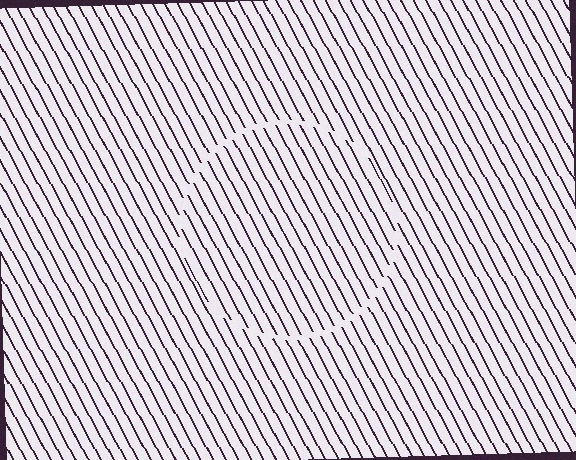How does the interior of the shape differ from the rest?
The interior of the shape contains the same grating, shifted by half a period — the contour is defined by the phase discontinuity where line-ends from the inner and outer gratings abut.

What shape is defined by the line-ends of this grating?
An illusory circle. The interior of the shape contains the same grating, shifted by half a period — the contour is defined by the phase discontinuity where line-ends from the inner and outer gratings abut.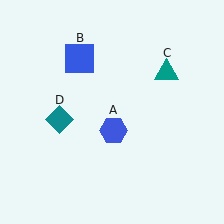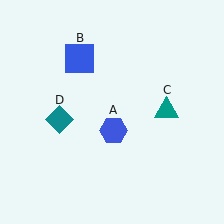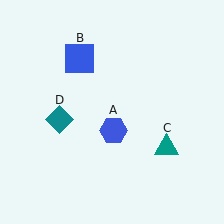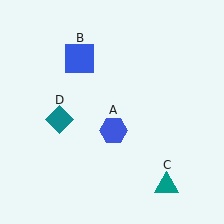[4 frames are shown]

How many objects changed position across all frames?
1 object changed position: teal triangle (object C).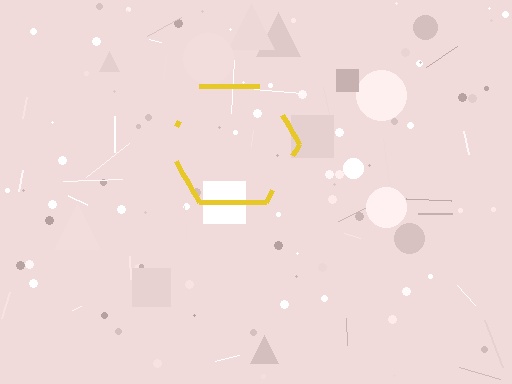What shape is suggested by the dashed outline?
The dashed outline suggests a hexagon.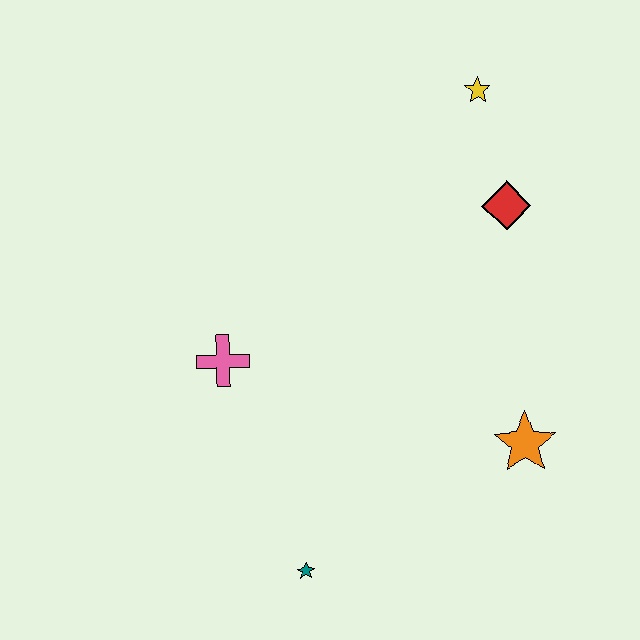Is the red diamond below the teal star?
No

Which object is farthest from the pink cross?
The yellow star is farthest from the pink cross.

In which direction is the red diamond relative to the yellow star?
The red diamond is below the yellow star.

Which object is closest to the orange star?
The red diamond is closest to the orange star.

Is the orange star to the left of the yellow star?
No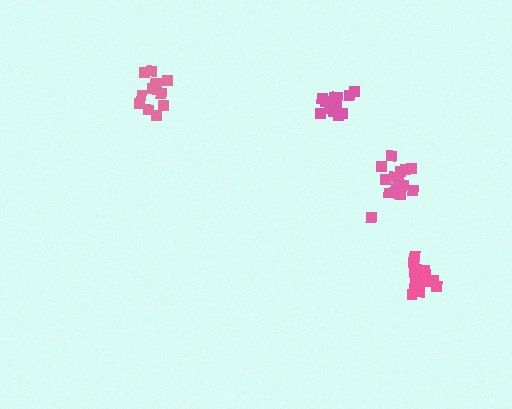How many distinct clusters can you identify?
There are 4 distinct clusters.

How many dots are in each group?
Group 1: 12 dots, Group 2: 12 dots, Group 3: 15 dots, Group 4: 15 dots (54 total).